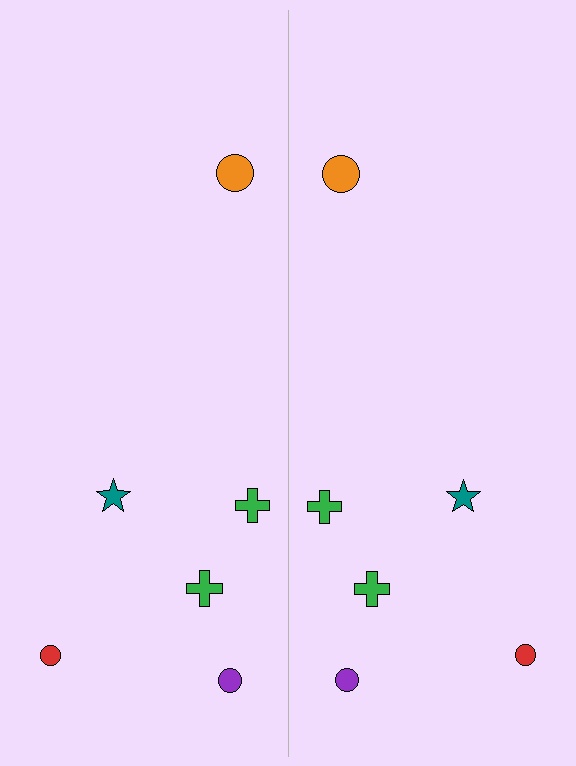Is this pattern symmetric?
Yes, this pattern has bilateral (reflection) symmetry.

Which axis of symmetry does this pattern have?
The pattern has a vertical axis of symmetry running through the center of the image.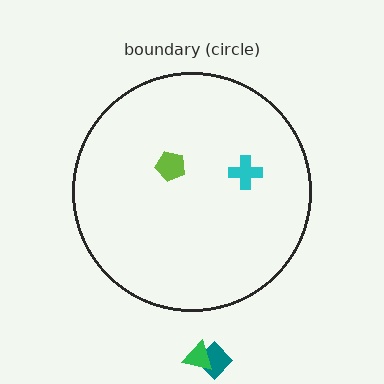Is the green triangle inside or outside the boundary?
Outside.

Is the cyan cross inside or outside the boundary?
Inside.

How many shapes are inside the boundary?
2 inside, 2 outside.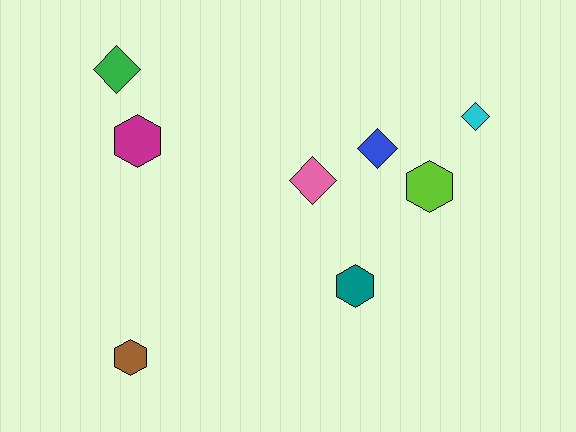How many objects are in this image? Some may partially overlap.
There are 8 objects.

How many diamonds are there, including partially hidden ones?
There are 4 diamonds.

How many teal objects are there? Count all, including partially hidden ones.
There is 1 teal object.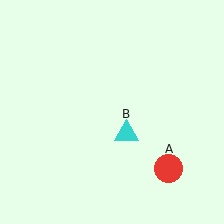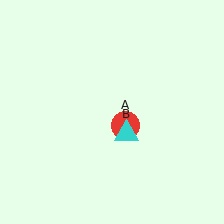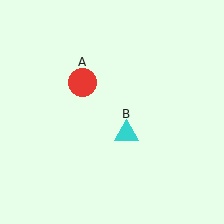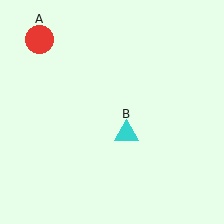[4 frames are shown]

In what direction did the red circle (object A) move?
The red circle (object A) moved up and to the left.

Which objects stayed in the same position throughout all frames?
Cyan triangle (object B) remained stationary.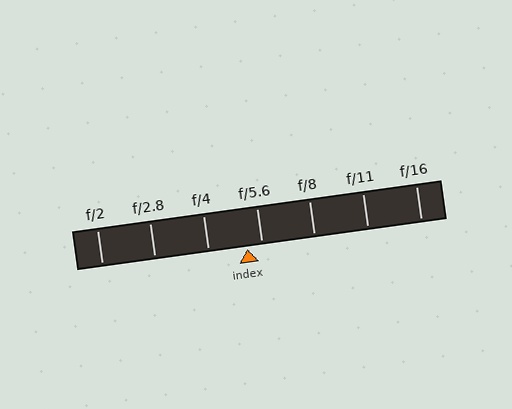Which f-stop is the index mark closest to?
The index mark is closest to f/5.6.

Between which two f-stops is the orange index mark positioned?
The index mark is between f/4 and f/5.6.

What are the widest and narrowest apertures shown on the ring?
The widest aperture shown is f/2 and the narrowest is f/16.